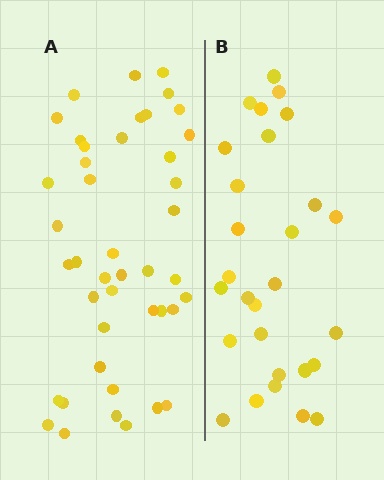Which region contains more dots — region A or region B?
Region A (the left region) has more dots.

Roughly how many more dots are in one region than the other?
Region A has approximately 15 more dots than region B.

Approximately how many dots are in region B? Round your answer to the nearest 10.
About 30 dots. (The exact count is 28, which rounds to 30.)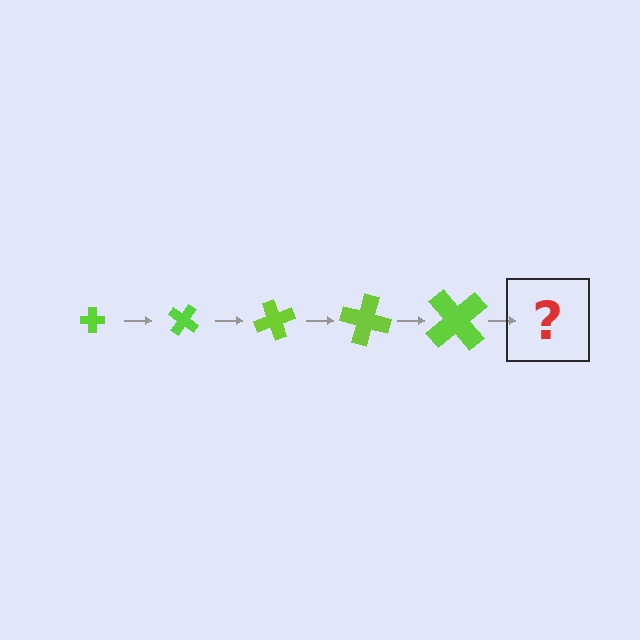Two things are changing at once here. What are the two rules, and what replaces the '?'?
The two rules are that the cross grows larger each step and it rotates 35 degrees each step. The '?' should be a cross, larger than the previous one and rotated 175 degrees from the start.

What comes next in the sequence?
The next element should be a cross, larger than the previous one and rotated 175 degrees from the start.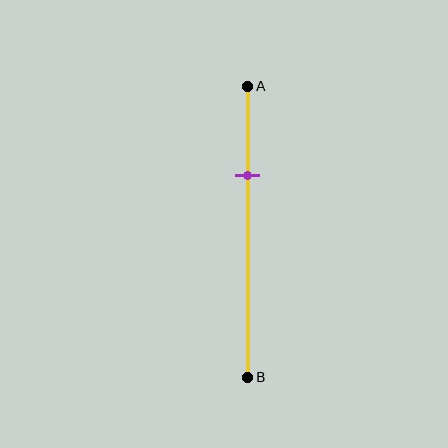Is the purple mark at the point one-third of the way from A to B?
Yes, the mark is approximately at the one-third point.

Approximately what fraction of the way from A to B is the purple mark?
The purple mark is approximately 30% of the way from A to B.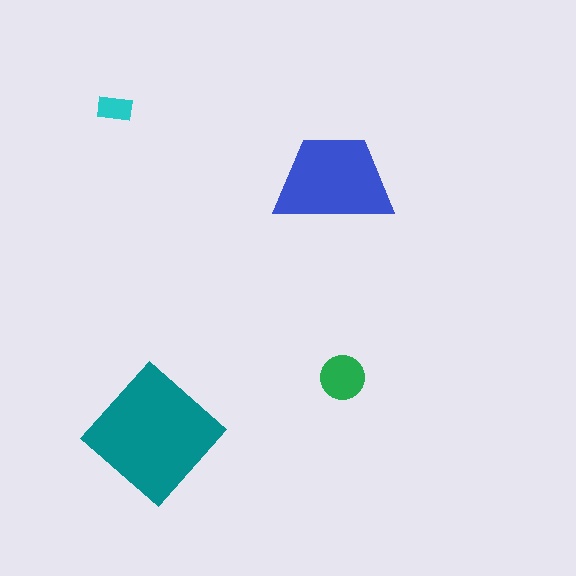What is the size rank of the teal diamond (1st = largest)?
1st.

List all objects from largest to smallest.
The teal diamond, the blue trapezoid, the green circle, the cyan rectangle.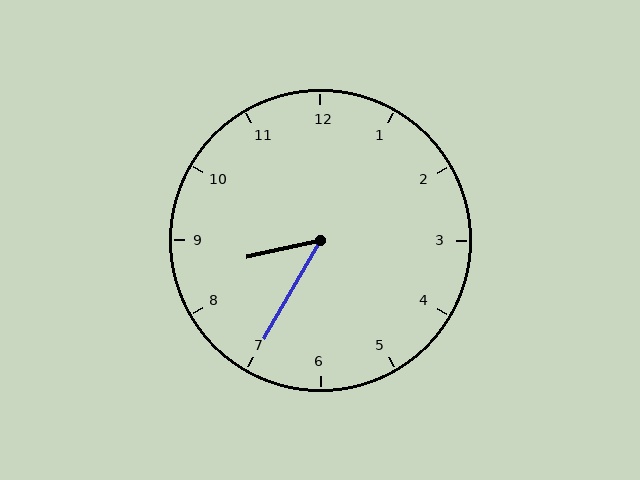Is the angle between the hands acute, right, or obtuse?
It is acute.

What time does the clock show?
8:35.